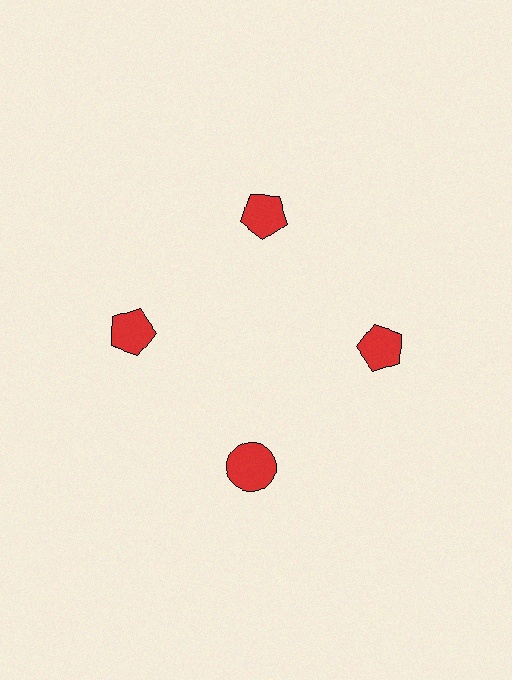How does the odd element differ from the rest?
It has a different shape: circle instead of pentagon.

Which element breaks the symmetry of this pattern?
The red circle at roughly the 6 o'clock position breaks the symmetry. All other shapes are red pentagons.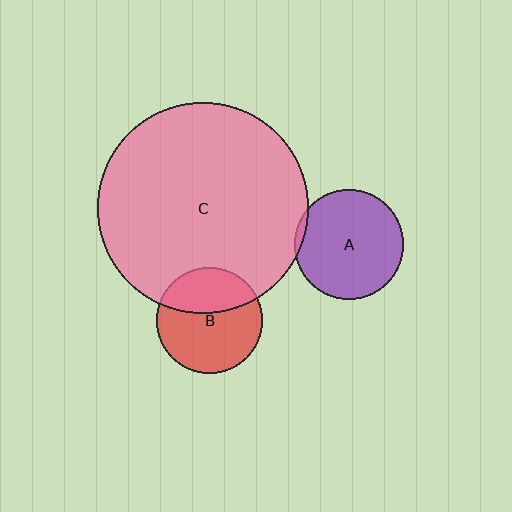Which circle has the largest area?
Circle C (pink).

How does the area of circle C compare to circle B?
Approximately 4.0 times.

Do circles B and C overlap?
Yes.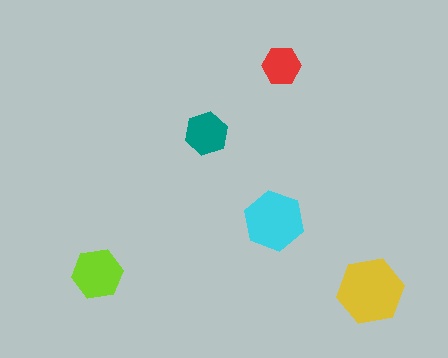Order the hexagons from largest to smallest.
the yellow one, the cyan one, the lime one, the teal one, the red one.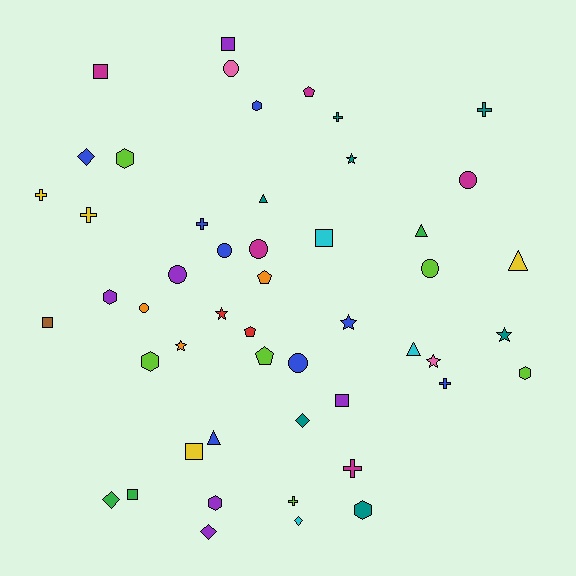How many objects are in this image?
There are 50 objects.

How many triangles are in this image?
There are 5 triangles.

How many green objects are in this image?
There are 3 green objects.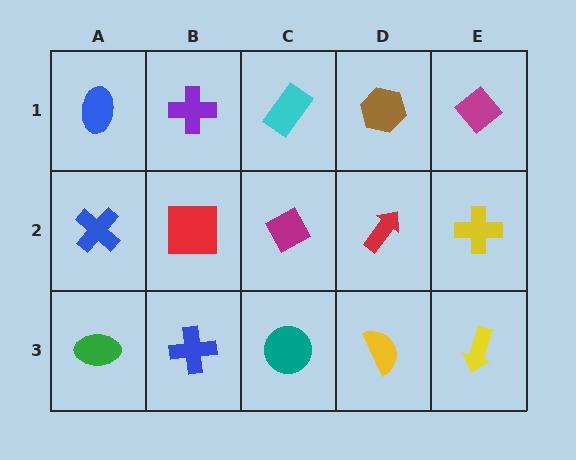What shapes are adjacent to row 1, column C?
A magenta diamond (row 2, column C), a purple cross (row 1, column B), a brown hexagon (row 1, column D).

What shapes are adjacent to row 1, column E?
A yellow cross (row 2, column E), a brown hexagon (row 1, column D).